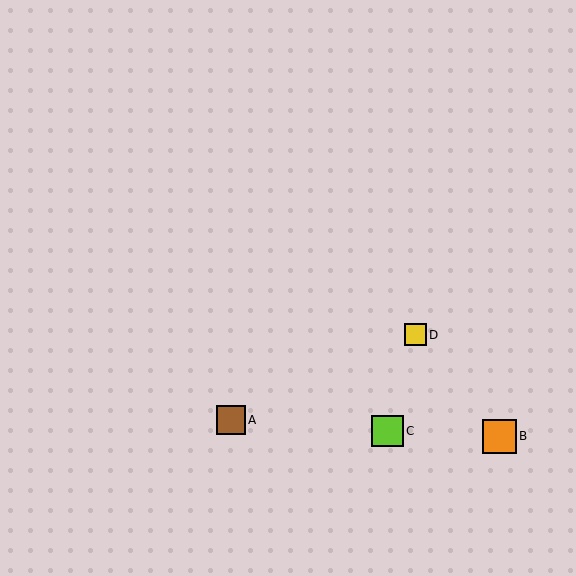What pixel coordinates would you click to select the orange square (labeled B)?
Click at (499, 436) to select the orange square B.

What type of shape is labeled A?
Shape A is a brown square.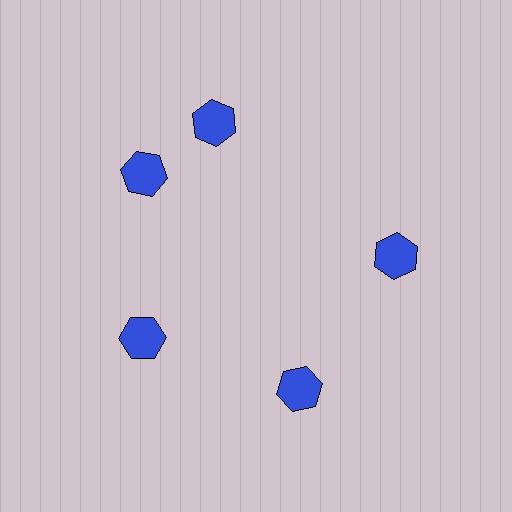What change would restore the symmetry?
The symmetry would be restored by rotating it back into even spacing with its neighbors so that all 5 hexagons sit at equal angles and equal distance from the center.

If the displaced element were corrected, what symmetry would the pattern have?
It would have 5-fold rotational symmetry — the pattern would map onto itself every 72 degrees.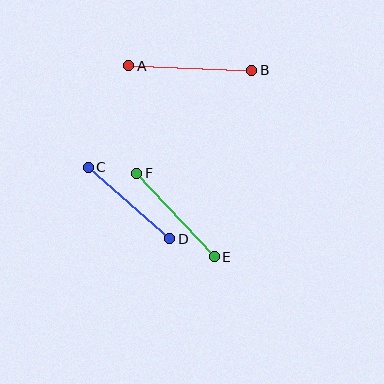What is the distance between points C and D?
The distance is approximately 108 pixels.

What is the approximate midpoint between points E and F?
The midpoint is at approximately (176, 215) pixels.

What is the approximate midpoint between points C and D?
The midpoint is at approximately (129, 203) pixels.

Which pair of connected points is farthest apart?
Points A and B are farthest apart.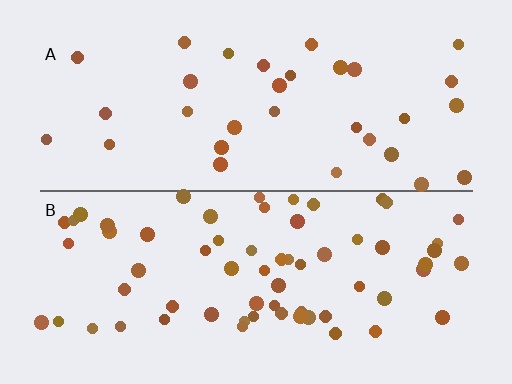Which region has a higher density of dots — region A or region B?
B (the bottom).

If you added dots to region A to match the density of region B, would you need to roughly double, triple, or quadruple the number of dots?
Approximately double.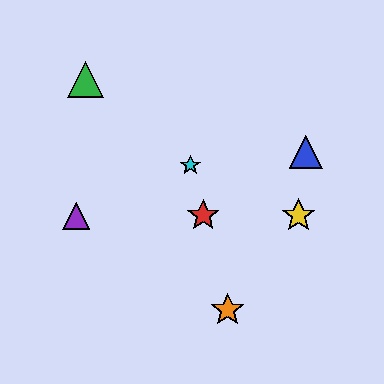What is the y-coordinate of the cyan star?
The cyan star is at y≈165.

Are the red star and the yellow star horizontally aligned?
Yes, both are at y≈216.